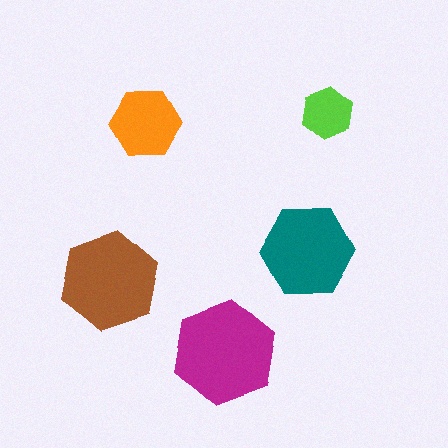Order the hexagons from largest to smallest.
the magenta one, the brown one, the teal one, the orange one, the lime one.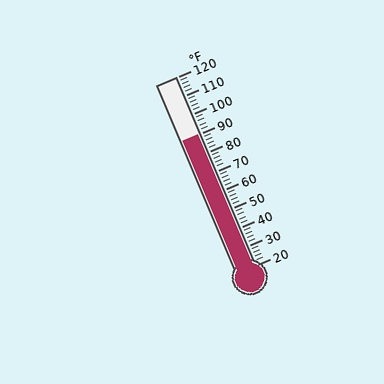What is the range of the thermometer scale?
The thermometer scale ranges from 20°F to 120°F.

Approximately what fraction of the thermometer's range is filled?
The thermometer is filled to approximately 70% of its range.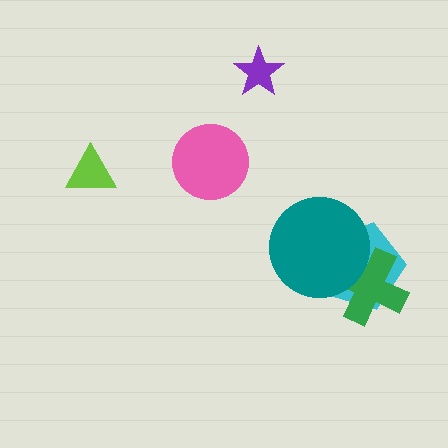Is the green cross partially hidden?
Yes, it is partially covered by another shape.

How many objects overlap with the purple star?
0 objects overlap with the purple star.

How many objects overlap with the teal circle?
2 objects overlap with the teal circle.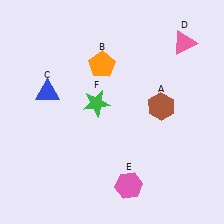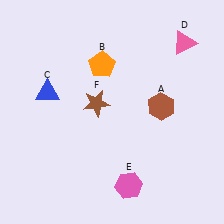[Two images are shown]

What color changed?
The star (F) changed from green in Image 1 to brown in Image 2.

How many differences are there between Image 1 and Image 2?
There is 1 difference between the two images.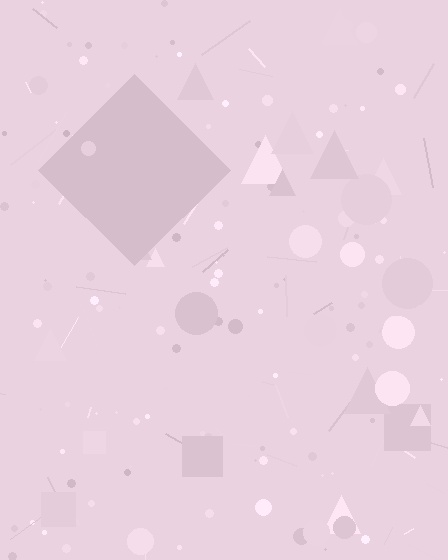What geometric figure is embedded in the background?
A diamond is embedded in the background.